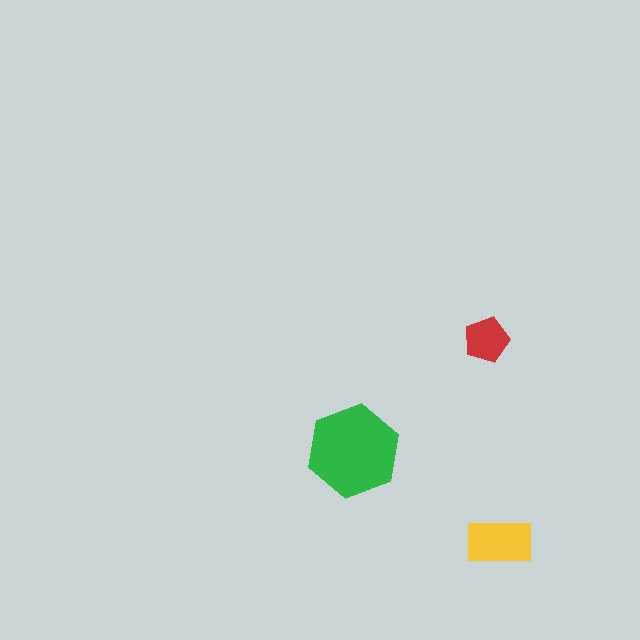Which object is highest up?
The red pentagon is topmost.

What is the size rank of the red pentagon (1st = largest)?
3rd.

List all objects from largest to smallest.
The green hexagon, the yellow rectangle, the red pentagon.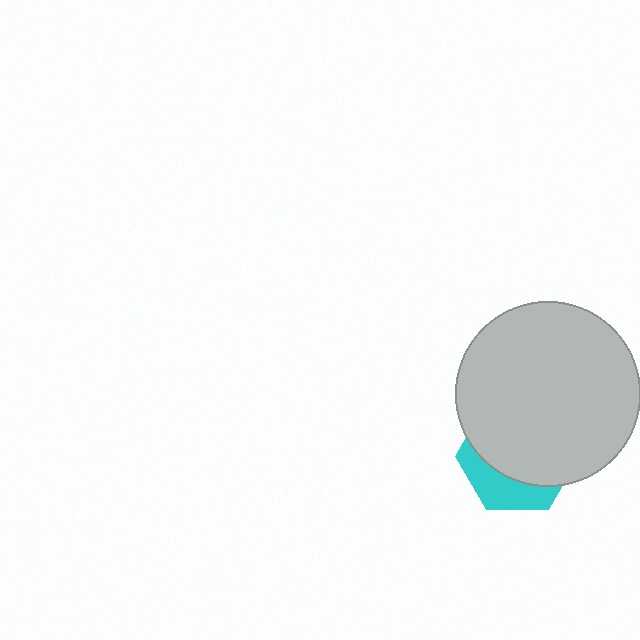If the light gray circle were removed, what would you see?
You would see the complete cyan hexagon.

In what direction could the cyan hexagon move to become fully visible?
The cyan hexagon could move down. That would shift it out from behind the light gray circle entirely.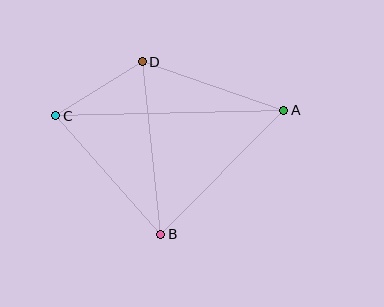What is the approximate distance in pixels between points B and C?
The distance between B and C is approximately 159 pixels.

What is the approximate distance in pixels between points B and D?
The distance between B and D is approximately 174 pixels.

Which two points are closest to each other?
Points C and D are closest to each other.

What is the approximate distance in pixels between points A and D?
The distance between A and D is approximately 150 pixels.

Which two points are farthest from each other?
Points A and C are farthest from each other.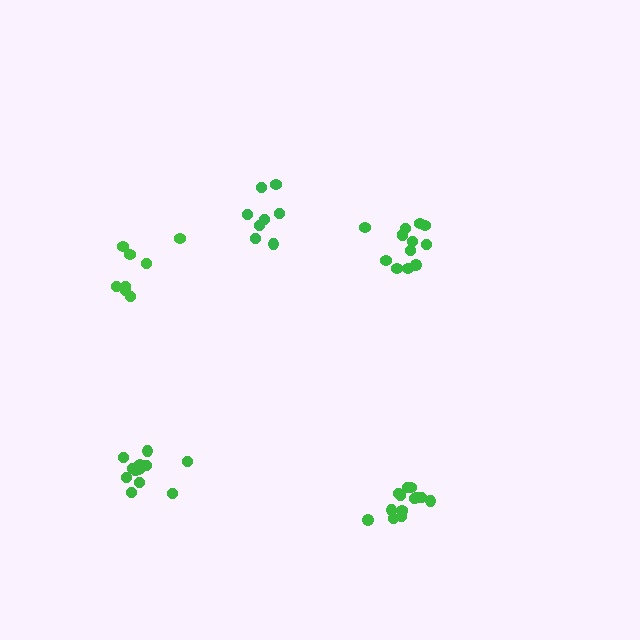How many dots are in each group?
Group 1: 13 dots, Group 2: 8 dots, Group 3: 12 dots, Group 4: 13 dots, Group 5: 8 dots (54 total).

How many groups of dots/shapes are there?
There are 5 groups.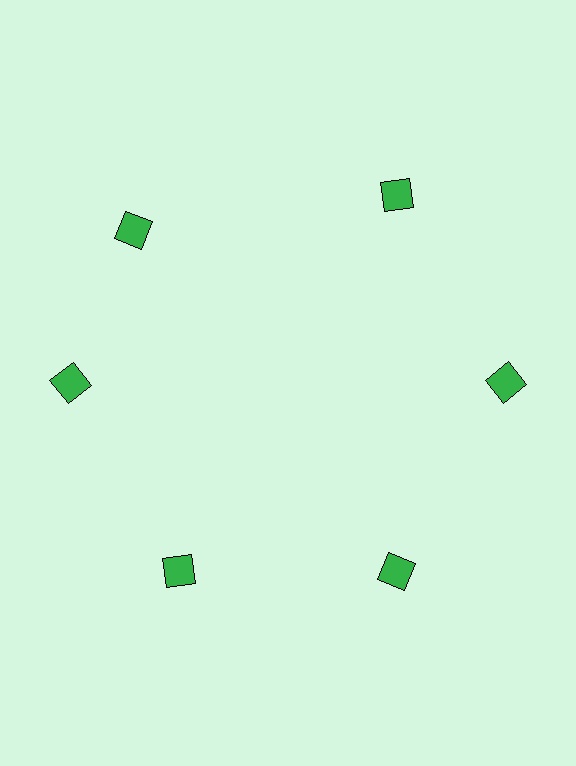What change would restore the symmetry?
The symmetry would be restored by rotating it back into even spacing with its neighbors so that all 6 squares sit at equal angles and equal distance from the center.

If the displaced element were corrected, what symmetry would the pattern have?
It would have 6-fold rotational symmetry — the pattern would map onto itself every 60 degrees.